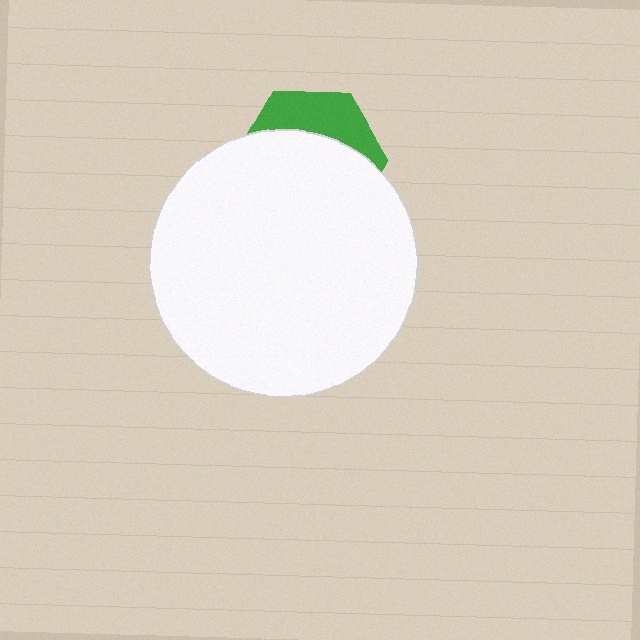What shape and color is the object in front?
The object in front is a white circle.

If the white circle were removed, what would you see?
You would see the complete green hexagon.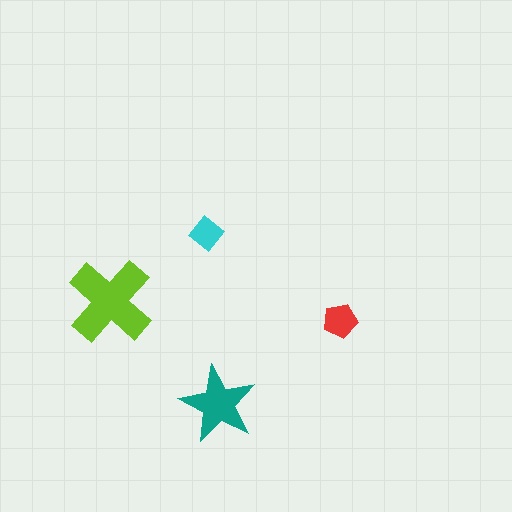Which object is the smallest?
The cyan diamond.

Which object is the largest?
The lime cross.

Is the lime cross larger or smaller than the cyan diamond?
Larger.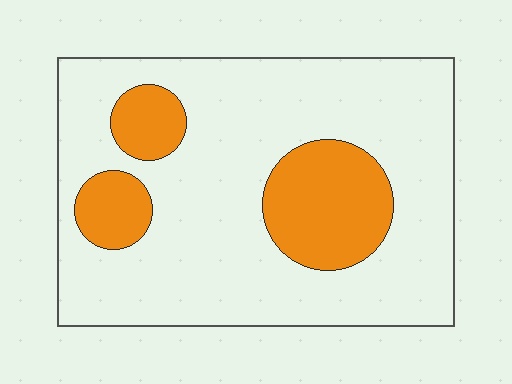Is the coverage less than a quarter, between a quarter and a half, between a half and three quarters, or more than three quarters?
Less than a quarter.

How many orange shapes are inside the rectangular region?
3.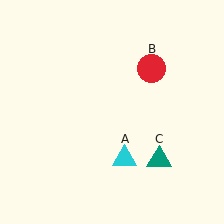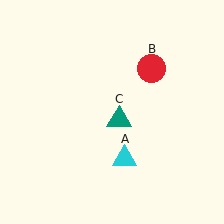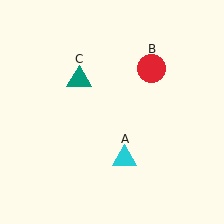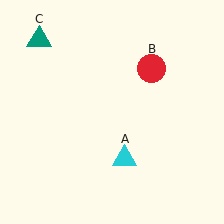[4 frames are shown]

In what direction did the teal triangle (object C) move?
The teal triangle (object C) moved up and to the left.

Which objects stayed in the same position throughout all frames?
Cyan triangle (object A) and red circle (object B) remained stationary.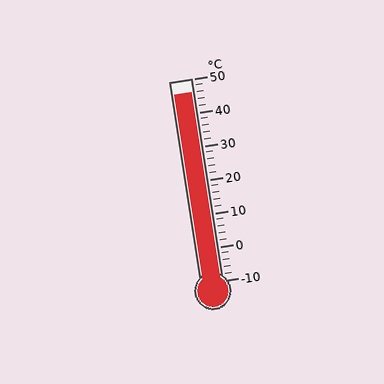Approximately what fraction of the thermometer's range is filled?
The thermometer is filled to approximately 95% of its range.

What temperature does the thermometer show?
The thermometer shows approximately 46°C.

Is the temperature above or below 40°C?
The temperature is above 40°C.